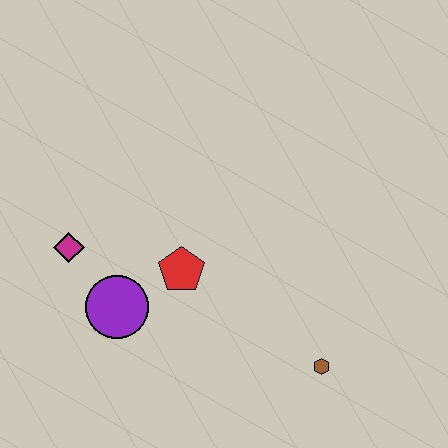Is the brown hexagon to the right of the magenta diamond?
Yes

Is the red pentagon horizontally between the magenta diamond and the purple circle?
No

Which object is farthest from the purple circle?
The brown hexagon is farthest from the purple circle.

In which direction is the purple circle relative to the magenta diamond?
The purple circle is below the magenta diamond.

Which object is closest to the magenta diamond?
The purple circle is closest to the magenta diamond.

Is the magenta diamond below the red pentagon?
No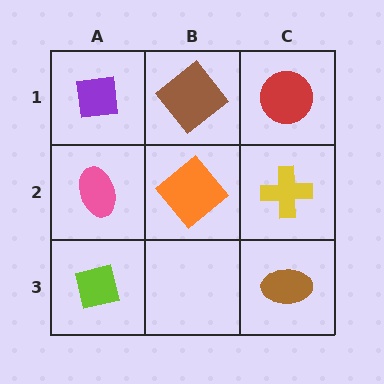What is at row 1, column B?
A brown diamond.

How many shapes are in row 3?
2 shapes.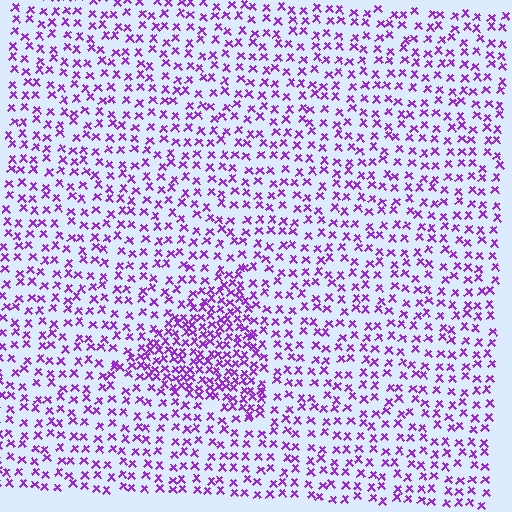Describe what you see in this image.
The image contains small purple elements arranged at two different densities. A triangle-shaped region is visible where the elements are more densely packed than the surrounding area.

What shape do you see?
I see a triangle.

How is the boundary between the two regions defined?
The boundary is defined by a change in element density (approximately 2.0x ratio). All elements are the same color, size, and shape.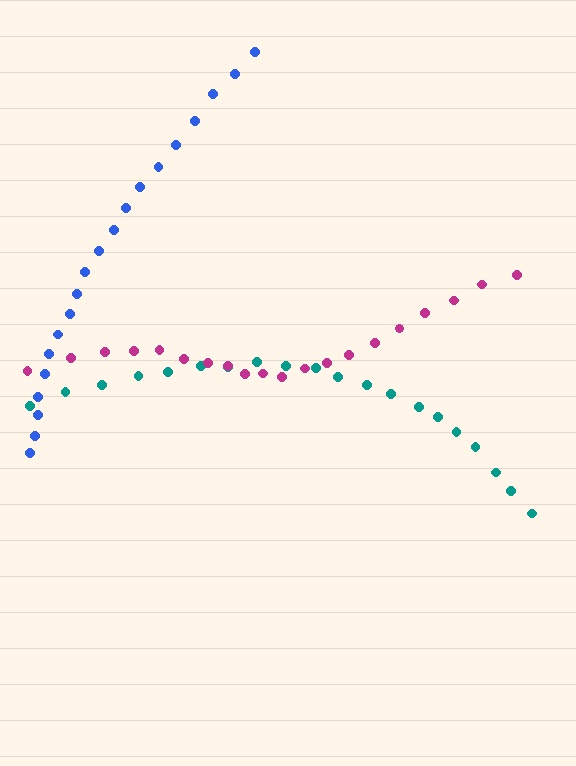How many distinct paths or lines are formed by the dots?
There are 3 distinct paths.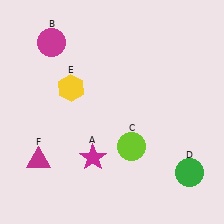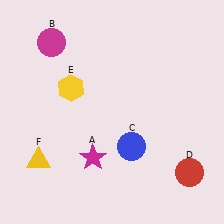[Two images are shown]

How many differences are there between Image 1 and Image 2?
There are 3 differences between the two images.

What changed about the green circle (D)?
In Image 1, D is green. In Image 2, it changed to red.